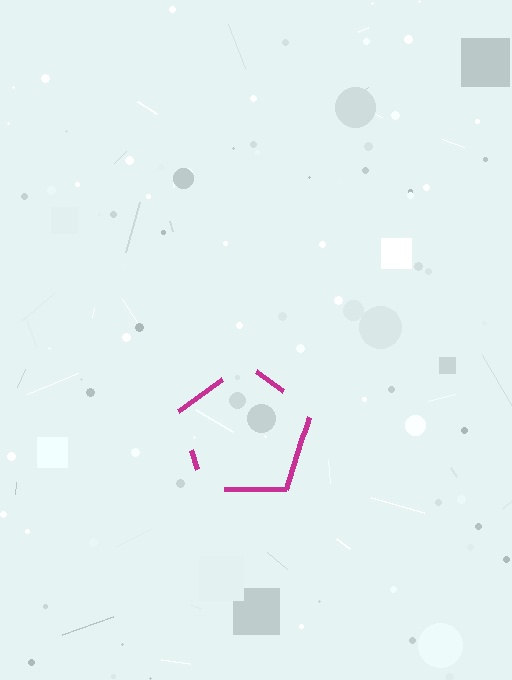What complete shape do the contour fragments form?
The contour fragments form a pentagon.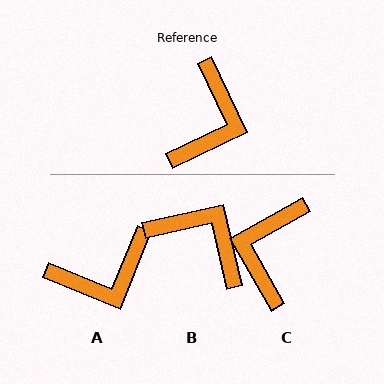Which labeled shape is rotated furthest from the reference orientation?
C, about 176 degrees away.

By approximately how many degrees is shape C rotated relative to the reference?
Approximately 176 degrees clockwise.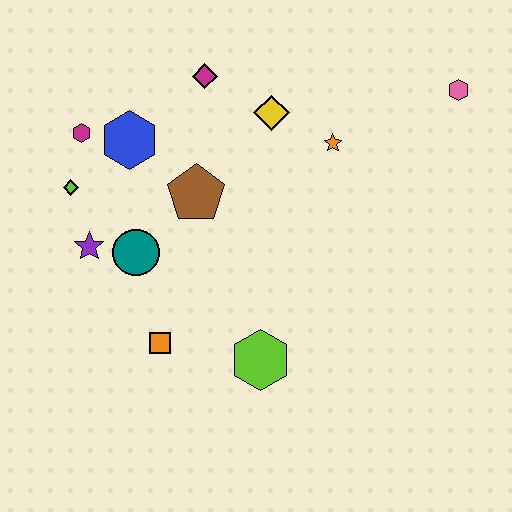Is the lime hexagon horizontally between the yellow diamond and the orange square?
Yes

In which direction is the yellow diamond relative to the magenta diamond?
The yellow diamond is to the right of the magenta diamond.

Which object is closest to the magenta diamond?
The yellow diamond is closest to the magenta diamond.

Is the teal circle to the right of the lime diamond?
Yes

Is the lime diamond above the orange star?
No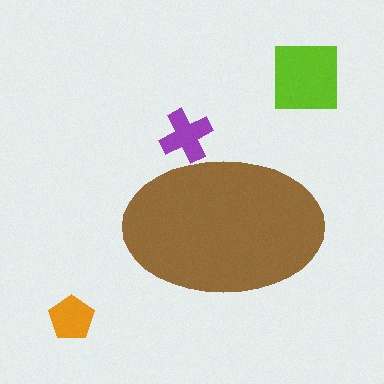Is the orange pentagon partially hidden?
No, the orange pentagon is fully visible.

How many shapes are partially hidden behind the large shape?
1 shape is partially hidden.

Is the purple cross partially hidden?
Yes, the purple cross is partially hidden behind the brown ellipse.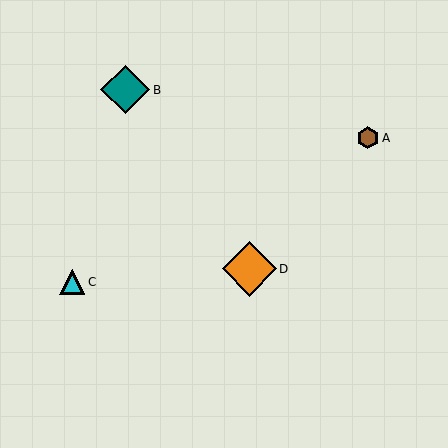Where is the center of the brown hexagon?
The center of the brown hexagon is at (368, 138).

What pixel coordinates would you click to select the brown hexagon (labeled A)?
Click at (368, 138) to select the brown hexagon A.